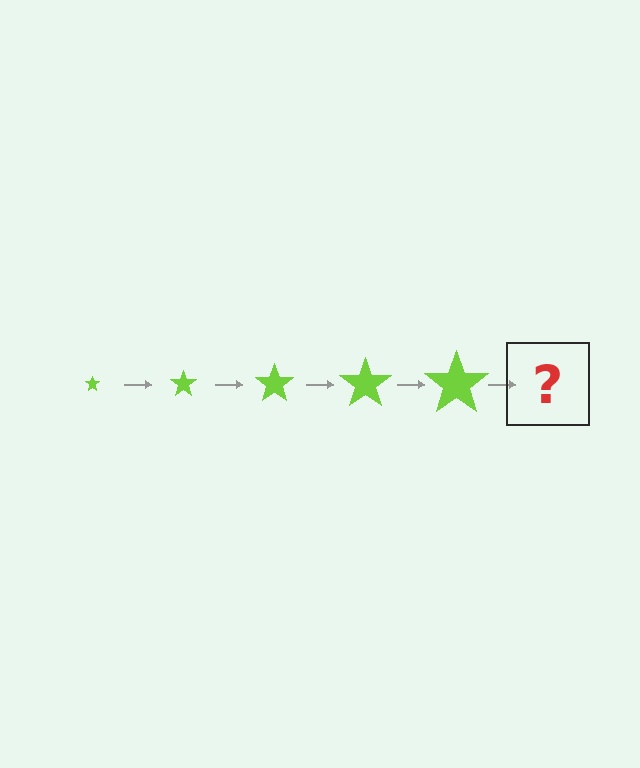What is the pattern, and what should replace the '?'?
The pattern is that the star gets progressively larger each step. The '?' should be a lime star, larger than the previous one.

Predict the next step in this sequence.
The next step is a lime star, larger than the previous one.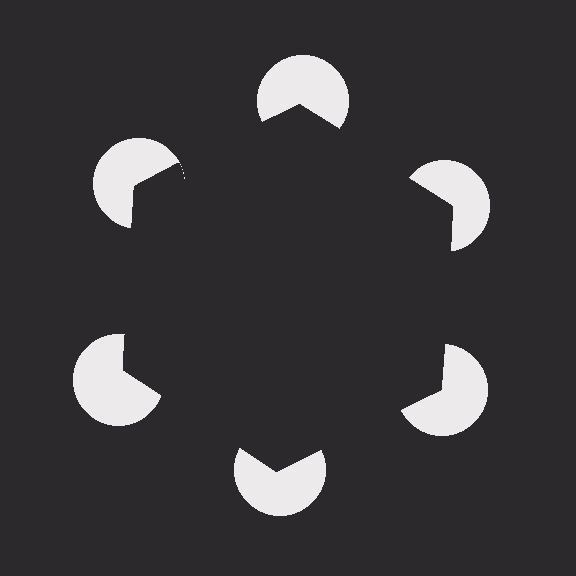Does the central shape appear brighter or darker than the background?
It typically appears slightly darker than the background, even though no actual brightness change is drawn.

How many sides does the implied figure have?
6 sides.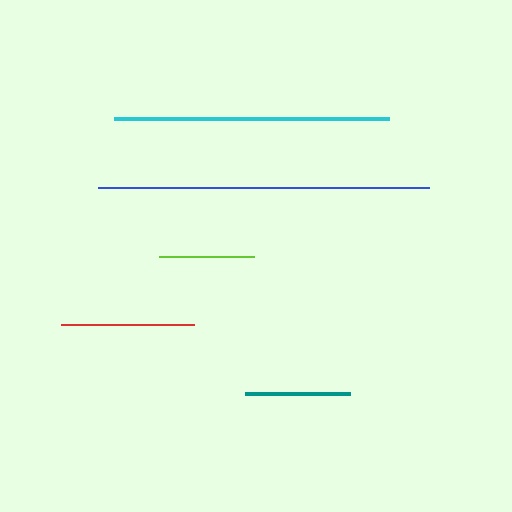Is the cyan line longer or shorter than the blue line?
The blue line is longer than the cyan line.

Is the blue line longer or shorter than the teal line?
The blue line is longer than the teal line.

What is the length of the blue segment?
The blue segment is approximately 331 pixels long.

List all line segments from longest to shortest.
From longest to shortest: blue, cyan, red, teal, lime.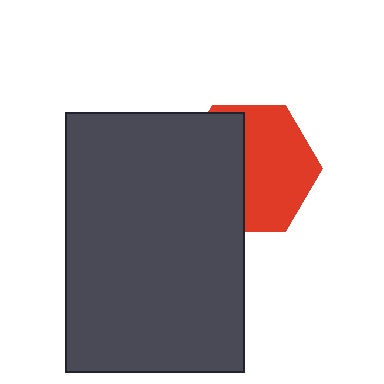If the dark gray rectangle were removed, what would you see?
You would see the complete red hexagon.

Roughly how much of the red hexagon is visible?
About half of it is visible (roughly 55%).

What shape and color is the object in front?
The object in front is a dark gray rectangle.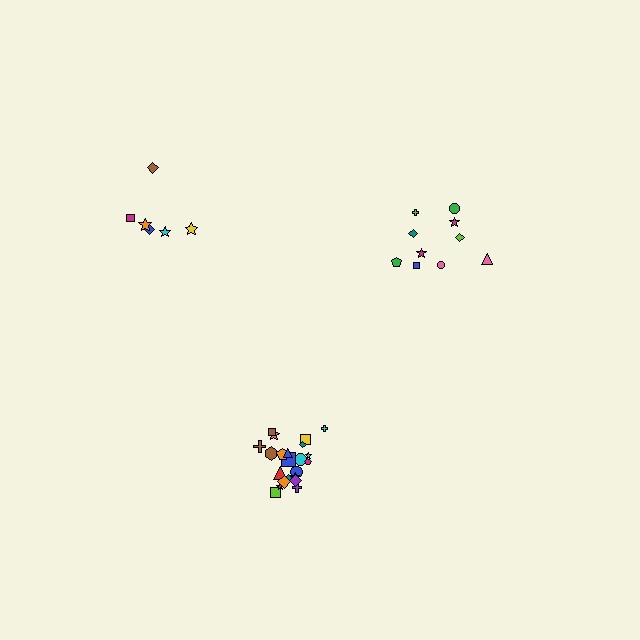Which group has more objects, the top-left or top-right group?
The top-right group.